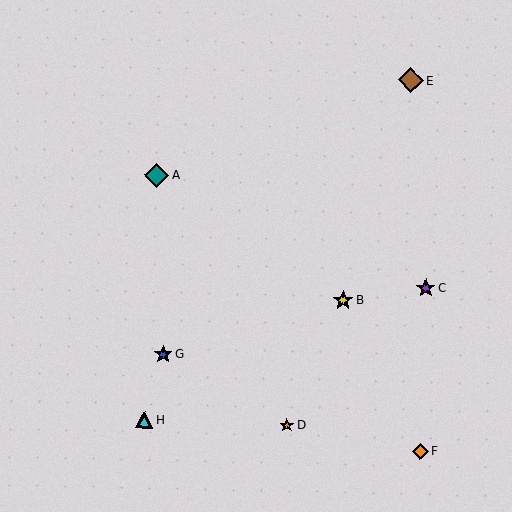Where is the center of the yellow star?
The center of the yellow star is at (343, 300).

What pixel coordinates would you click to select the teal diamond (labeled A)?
Click at (156, 175) to select the teal diamond A.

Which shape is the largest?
The brown diamond (labeled E) is the largest.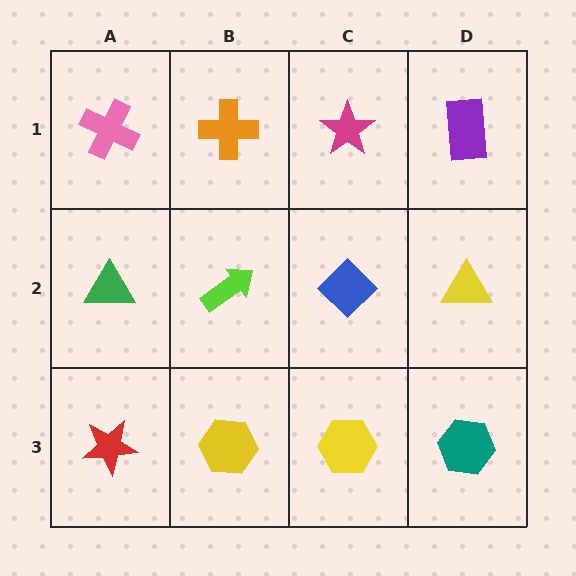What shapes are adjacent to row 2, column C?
A magenta star (row 1, column C), a yellow hexagon (row 3, column C), a lime arrow (row 2, column B), a yellow triangle (row 2, column D).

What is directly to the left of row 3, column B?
A red star.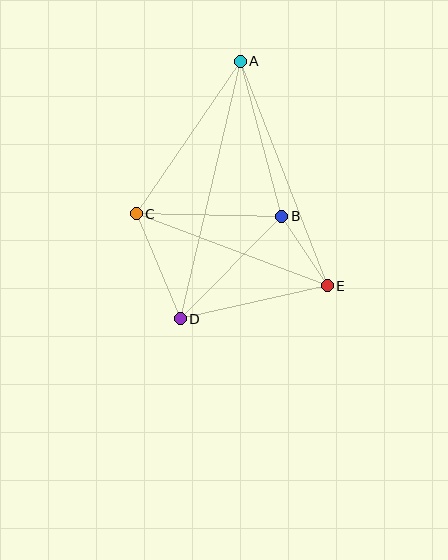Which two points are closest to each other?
Points B and E are closest to each other.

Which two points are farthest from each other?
Points A and D are farthest from each other.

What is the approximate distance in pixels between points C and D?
The distance between C and D is approximately 114 pixels.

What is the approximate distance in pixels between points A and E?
The distance between A and E is approximately 241 pixels.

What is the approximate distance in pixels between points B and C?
The distance between B and C is approximately 146 pixels.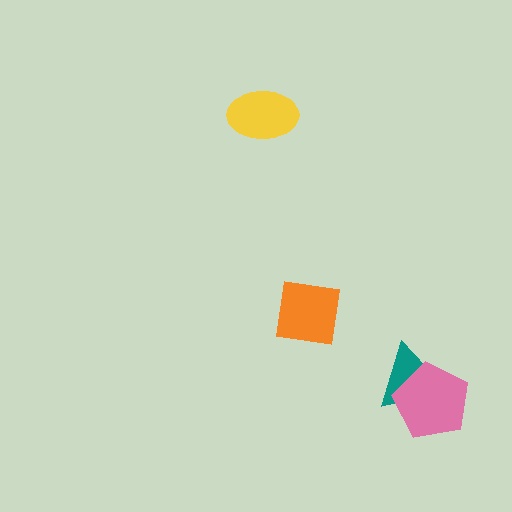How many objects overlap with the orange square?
0 objects overlap with the orange square.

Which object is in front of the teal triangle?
The pink pentagon is in front of the teal triangle.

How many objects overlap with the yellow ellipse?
0 objects overlap with the yellow ellipse.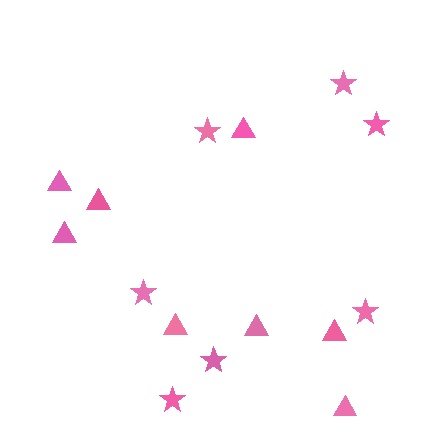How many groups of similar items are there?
There are 2 groups: one group of triangles (8) and one group of stars (7).